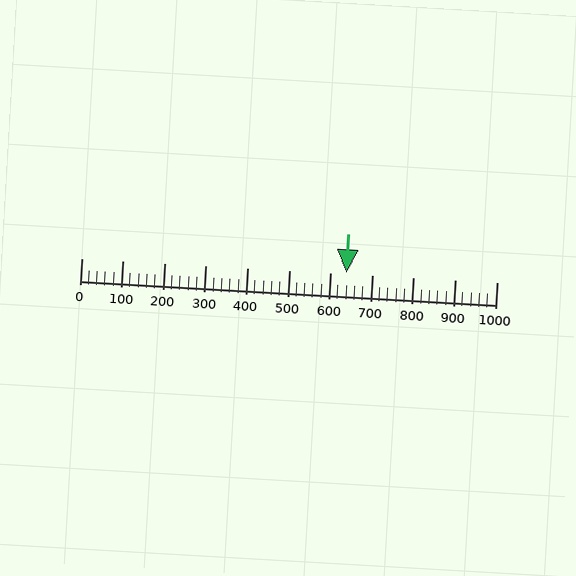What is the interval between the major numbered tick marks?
The major tick marks are spaced 100 units apart.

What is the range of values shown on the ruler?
The ruler shows values from 0 to 1000.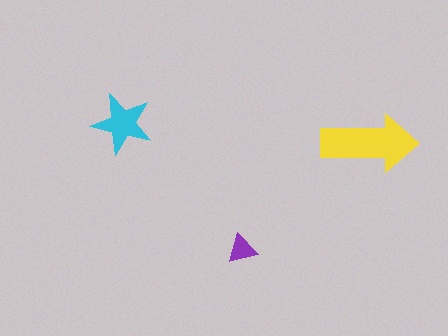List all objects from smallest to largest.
The purple triangle, the cyan star, the yellow arrow.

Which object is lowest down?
The purple triangle is bottommost.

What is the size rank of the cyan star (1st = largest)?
2nd.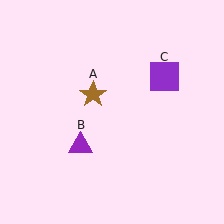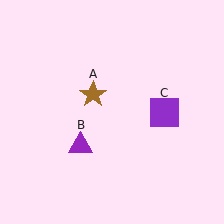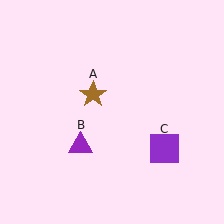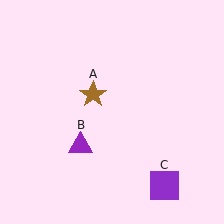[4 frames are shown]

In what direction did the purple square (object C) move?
The purple square (object C) moved down.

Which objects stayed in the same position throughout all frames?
Brown star (object A) and purple triangle (object B) remained stationary.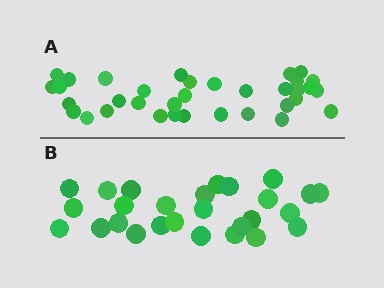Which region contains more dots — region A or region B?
Region A (the top region) has more dots.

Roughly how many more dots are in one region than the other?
Region A has roughly 8 or so more dots than region B.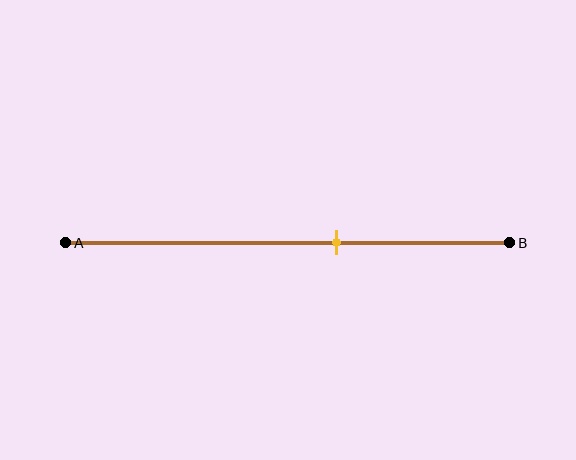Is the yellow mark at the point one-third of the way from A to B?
No, the mark is at about 60% from A, not at the 33% one-third point.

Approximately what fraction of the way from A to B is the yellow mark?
The yellow mark is approximately 60% of the way from A to B.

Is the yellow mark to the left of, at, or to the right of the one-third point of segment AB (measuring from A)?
The yellow mark is to the right of the one-third point of segment AB.